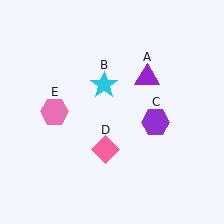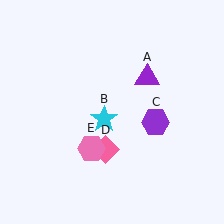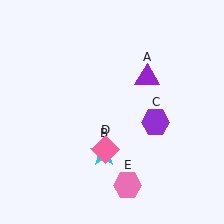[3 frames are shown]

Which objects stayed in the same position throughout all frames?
Purple triangle (object A) and purple hexagon (object C) and pink diamond (object D) remained stationary.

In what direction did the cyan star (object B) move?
The cyan star (object B) moved down.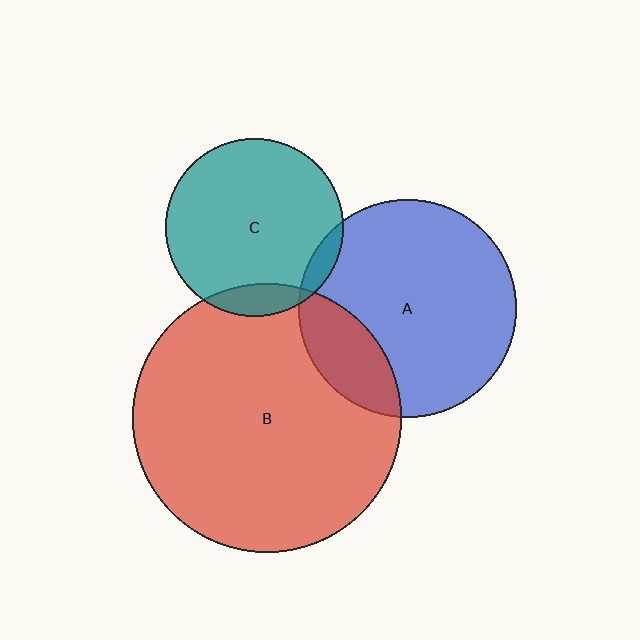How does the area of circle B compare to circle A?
Approximately 1.5 times.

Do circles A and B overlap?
Yes.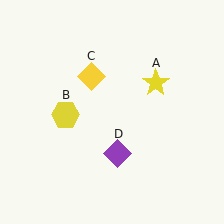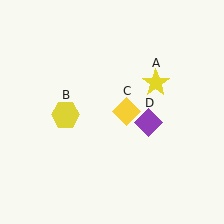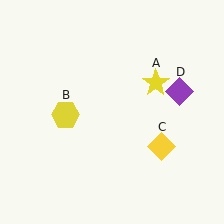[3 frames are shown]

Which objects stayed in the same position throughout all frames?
Yellow star (object A) and yellow hexagon (object B) remained stationary.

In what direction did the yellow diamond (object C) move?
The yellow diamond (object C) moved down and to the right.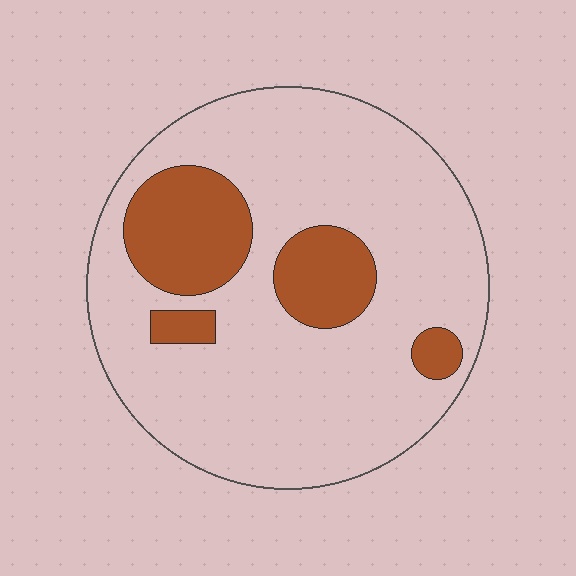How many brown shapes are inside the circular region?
4.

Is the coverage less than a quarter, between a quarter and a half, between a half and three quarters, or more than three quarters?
Less than a quarter.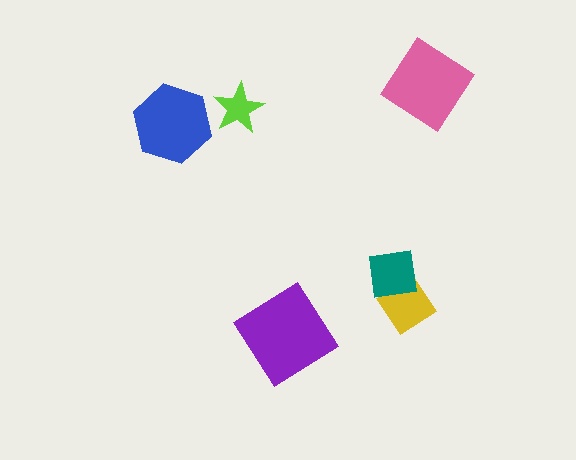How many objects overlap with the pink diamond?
0 objects overlap with the pink diamond.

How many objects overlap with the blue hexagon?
0 objects overlap with the blue hexagon.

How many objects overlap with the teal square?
1 object overlaps with the teal square.